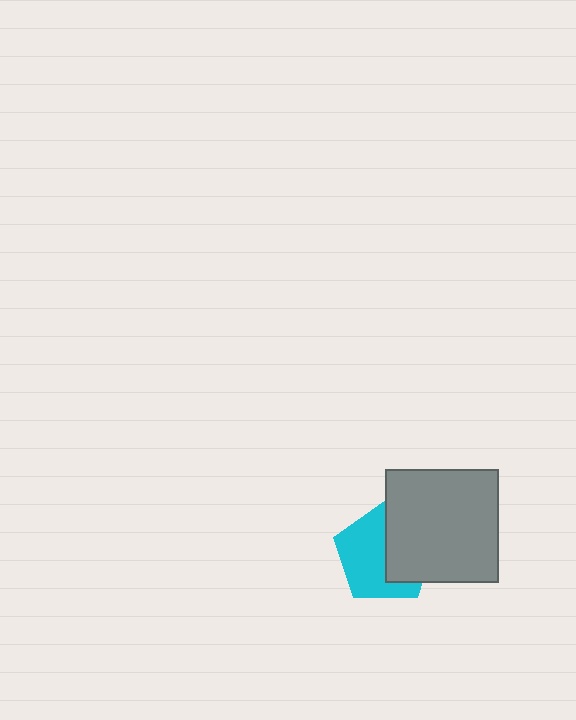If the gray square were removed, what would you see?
You would see the complete cyan pentagon.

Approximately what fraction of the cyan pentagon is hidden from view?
Roughly 43% of the cyan pentagon is hidden behind the gray square.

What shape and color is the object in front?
The object in front is a gray square.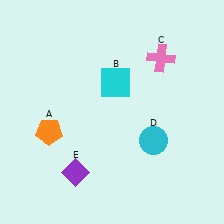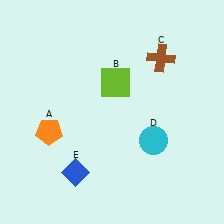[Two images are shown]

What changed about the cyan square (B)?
In Image 1, B is cyan. In Image 2, it changed to lime.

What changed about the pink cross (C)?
In Image 1, C is pink. In Image 2, it changed to brown.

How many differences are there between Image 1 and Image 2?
There are 3 differences between the two images.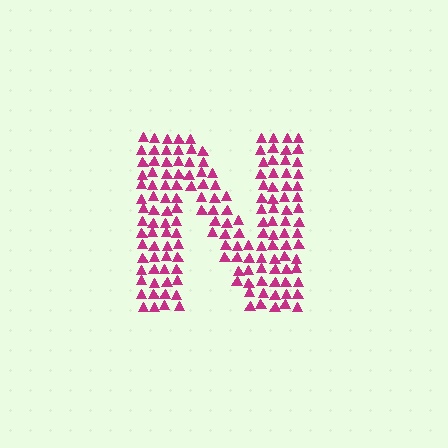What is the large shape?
The large shape is the letter N.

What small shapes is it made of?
It is made of small triangles.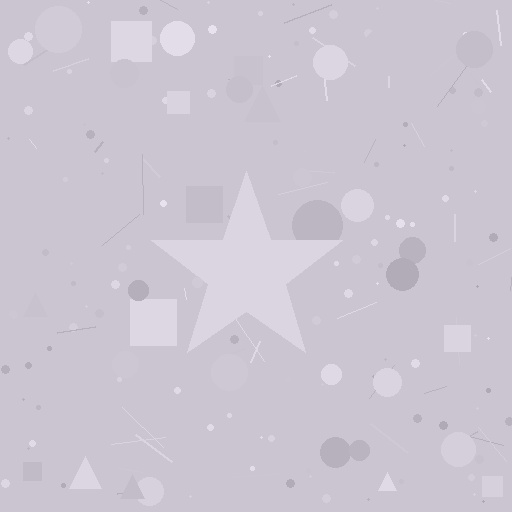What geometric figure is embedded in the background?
A star is embedded in the background.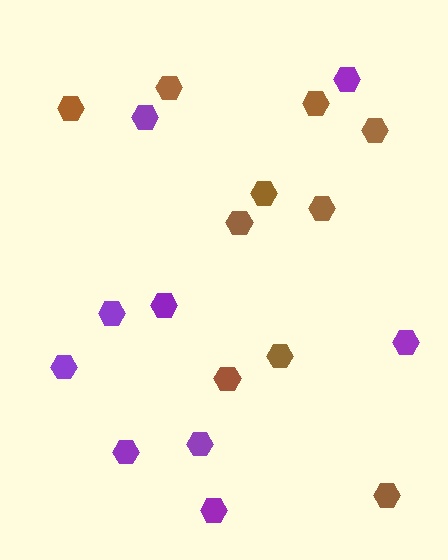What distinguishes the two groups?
There are 2 groups: one group of brown hexagons (10) and one group of purple hexagons (9).